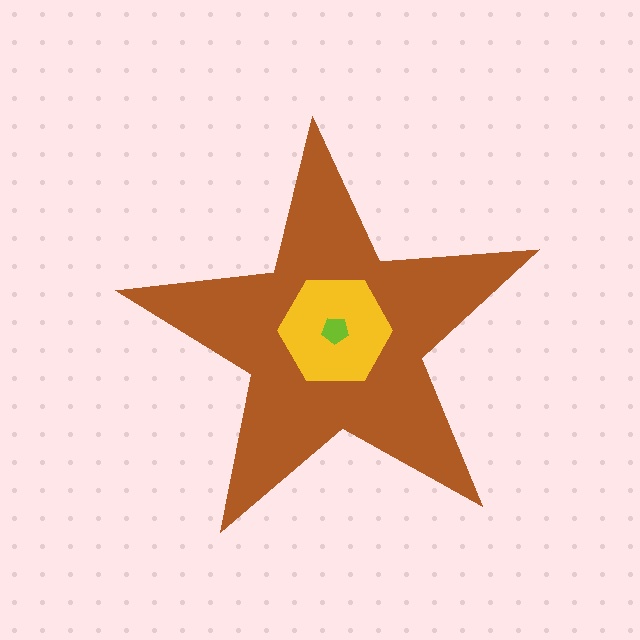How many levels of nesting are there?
3.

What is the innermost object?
The lime pentagon.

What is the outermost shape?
The brown star.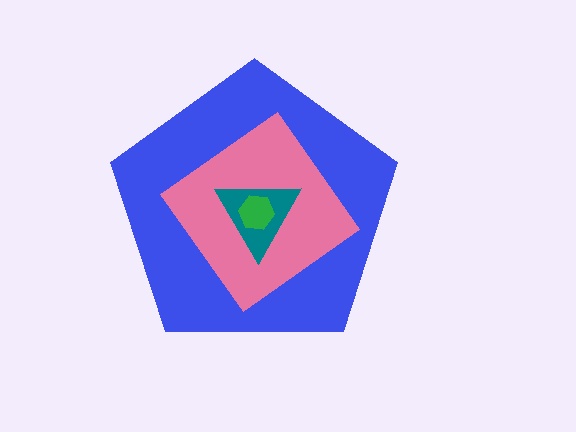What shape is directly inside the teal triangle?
The green hexagon.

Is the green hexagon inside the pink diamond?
Yes.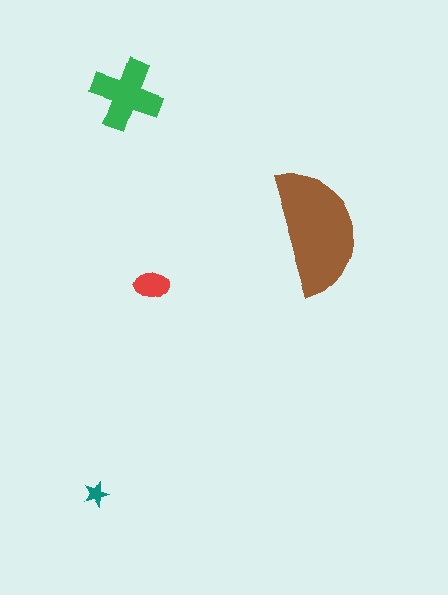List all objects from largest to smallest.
The brown semicircle, the green cross, the red ellipse, the teal star.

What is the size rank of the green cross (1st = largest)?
2nd.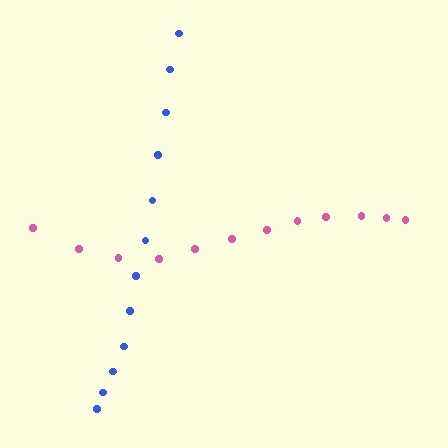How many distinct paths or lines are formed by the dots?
There are 2 distinct paths.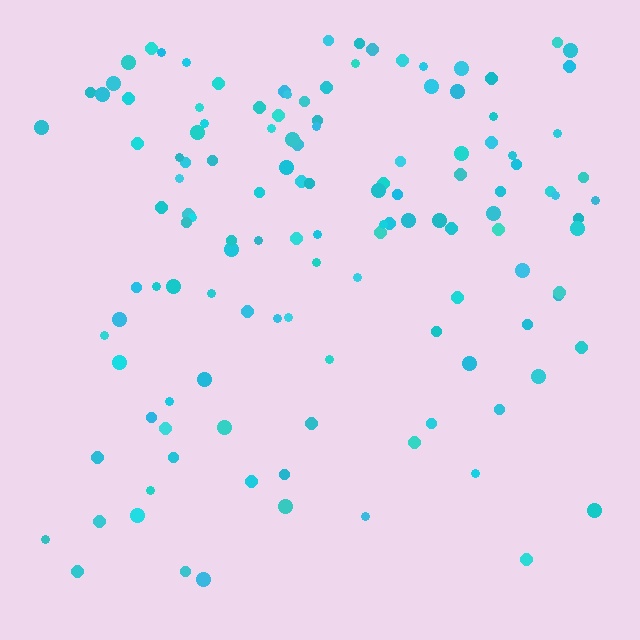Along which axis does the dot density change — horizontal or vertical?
Vertical.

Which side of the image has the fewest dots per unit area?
The bottom.